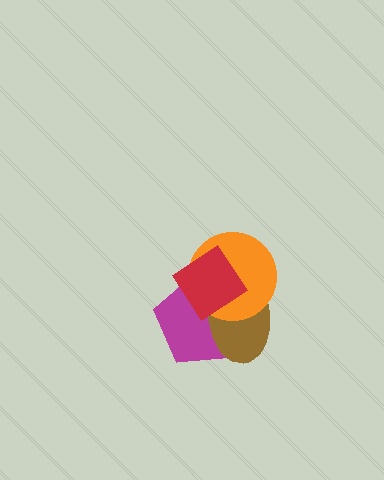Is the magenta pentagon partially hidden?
Yes, it is partially covered by another shape.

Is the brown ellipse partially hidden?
Yes, it is partially covered by another shape.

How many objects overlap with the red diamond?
3 objects overlap with the red diamond.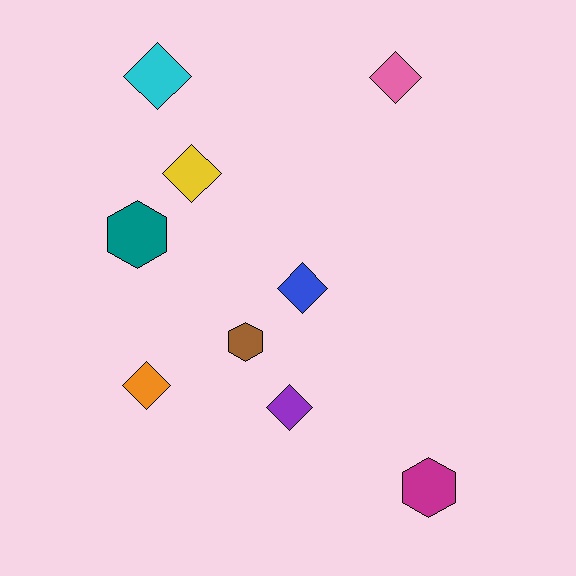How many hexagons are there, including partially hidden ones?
There are 3 hexagons.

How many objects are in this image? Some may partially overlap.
There are 9 objects.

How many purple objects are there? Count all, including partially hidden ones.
There is 1 purple object.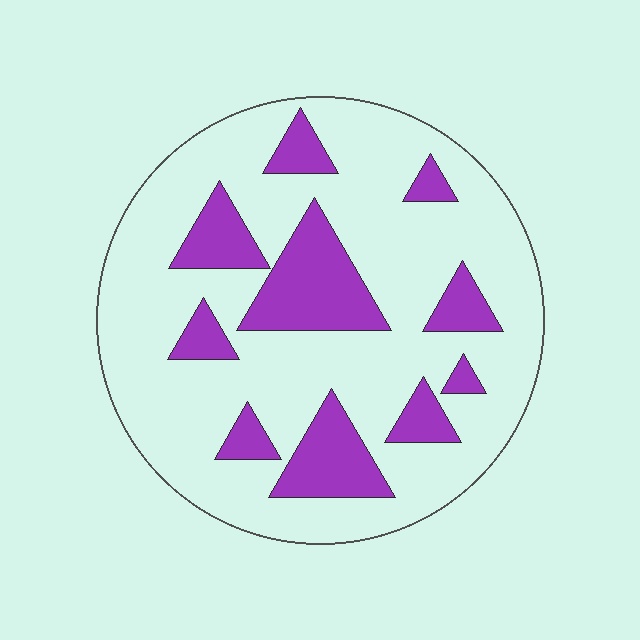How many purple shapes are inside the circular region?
10.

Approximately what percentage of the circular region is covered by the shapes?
Approximately 25%.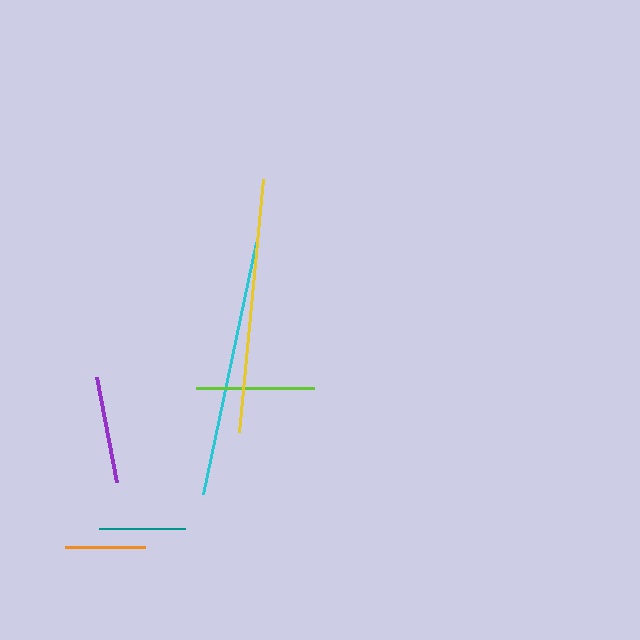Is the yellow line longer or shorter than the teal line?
The yellow line is longer than the teal line.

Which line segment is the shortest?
The orange line is the shortest at approximately 80 pixels.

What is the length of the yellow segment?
The yellow segment is approximately 255 pixels long.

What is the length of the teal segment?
The teal segment is approximately 86 pixels long.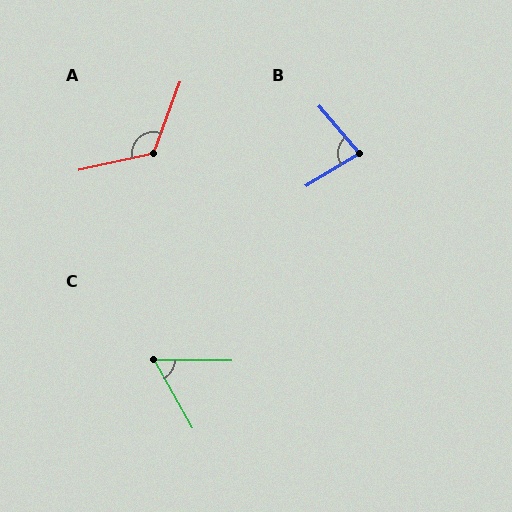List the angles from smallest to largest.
C (60°), B (81°), A (123°).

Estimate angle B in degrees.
Approximately 81 degrees.